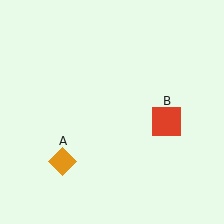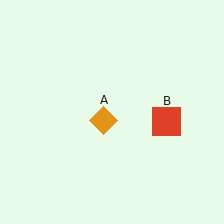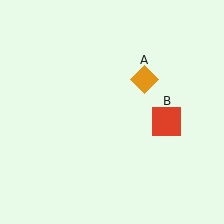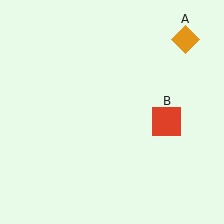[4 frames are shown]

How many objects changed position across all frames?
1 object changed position: orange diamond (object A).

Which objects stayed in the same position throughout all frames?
Red square (object B) remained stationary.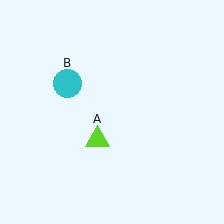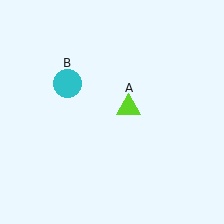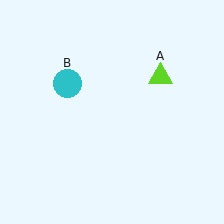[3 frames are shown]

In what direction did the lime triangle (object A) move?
The lime triangle (object A) moved up and to the right.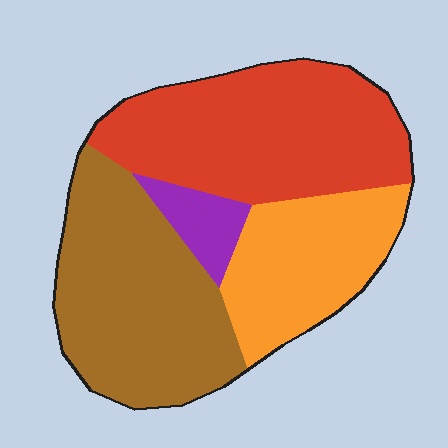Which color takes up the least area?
Purple, at roughly 5%.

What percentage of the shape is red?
Red covers 37% of the shape.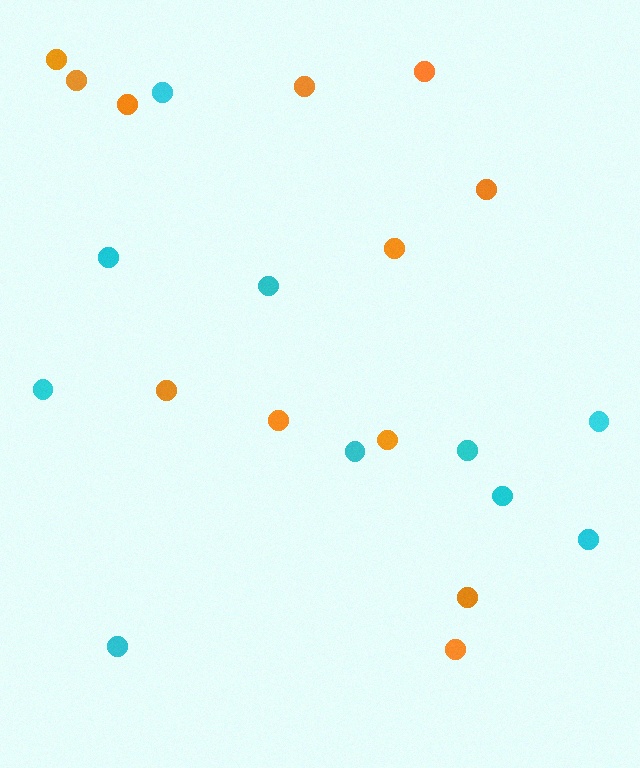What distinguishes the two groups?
There are 2 groups: one group of orange circles (12) and one group of cyan circles (10).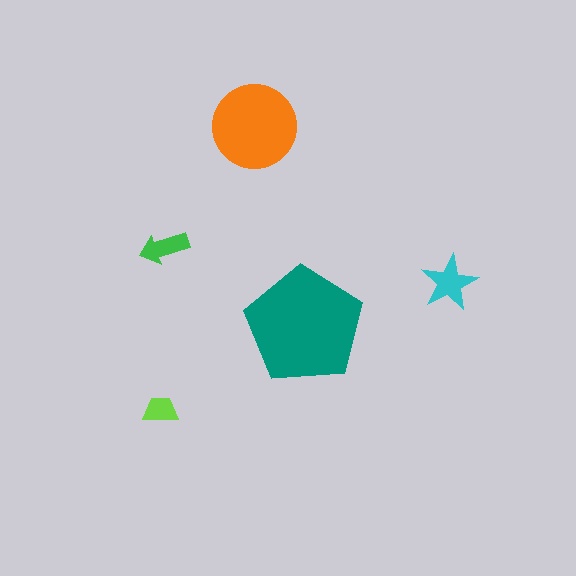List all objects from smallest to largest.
The lime trapezoid, the green arrow, the cyan star, the orange circle, the teal pentagon.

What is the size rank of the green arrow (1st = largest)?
4th.